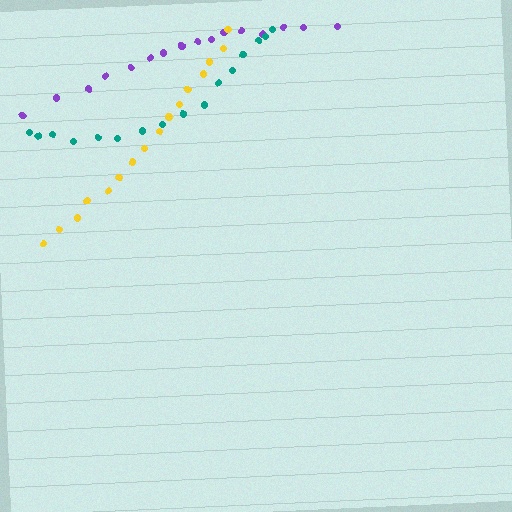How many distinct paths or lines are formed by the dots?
There are 3 distinct paths.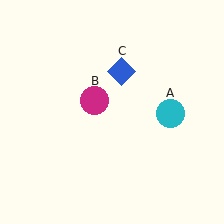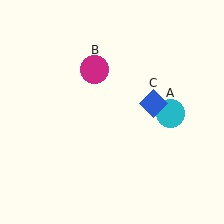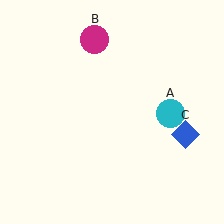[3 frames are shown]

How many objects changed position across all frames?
2 objects changed position: magenta circle (object B), blue diamond (object C).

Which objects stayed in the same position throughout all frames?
Cyan circle (object A) remained stationary.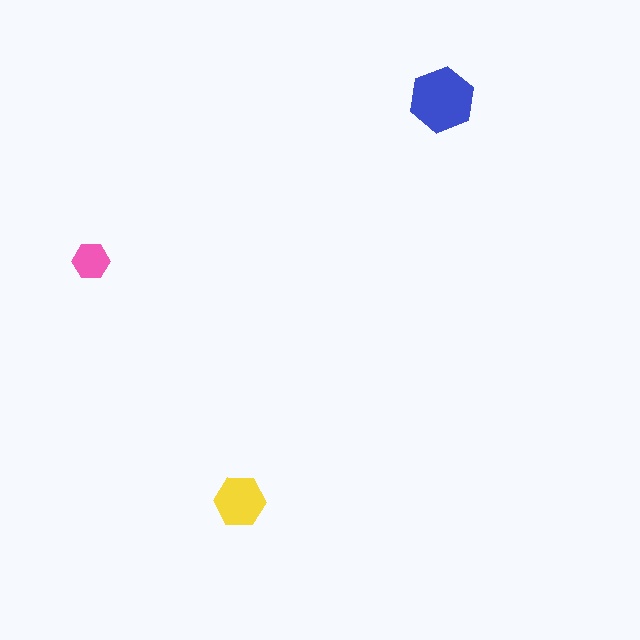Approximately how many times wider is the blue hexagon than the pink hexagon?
About 2 times wider.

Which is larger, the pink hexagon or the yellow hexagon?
The yellow one.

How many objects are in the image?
There are 3 objects in the image.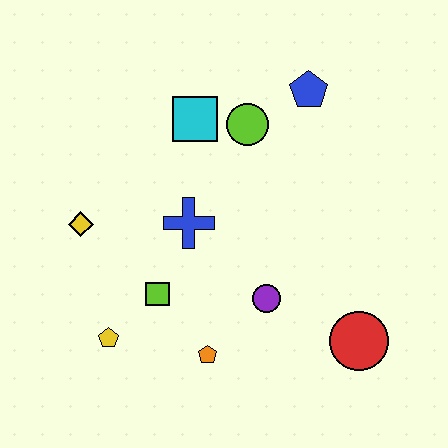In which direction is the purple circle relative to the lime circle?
The purple circle is below the lime circle.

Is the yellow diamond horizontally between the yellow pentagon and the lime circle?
No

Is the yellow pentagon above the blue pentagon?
No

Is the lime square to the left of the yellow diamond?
No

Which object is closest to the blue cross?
The lime square is closest to the blue cross.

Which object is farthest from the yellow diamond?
The red circle is farthest from the yellow diamond.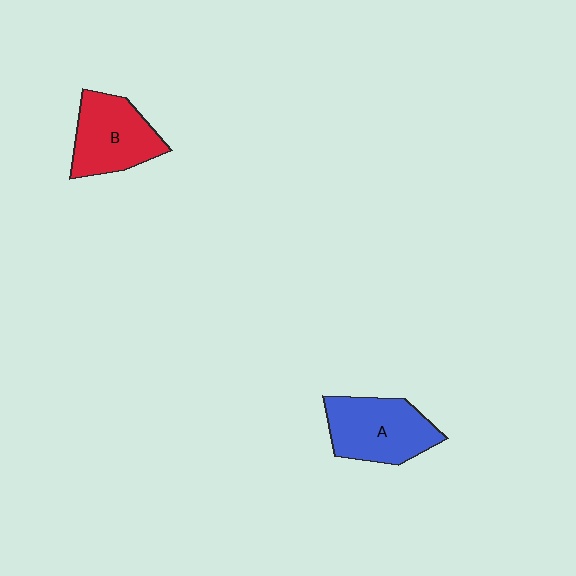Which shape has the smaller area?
Shape B (red).